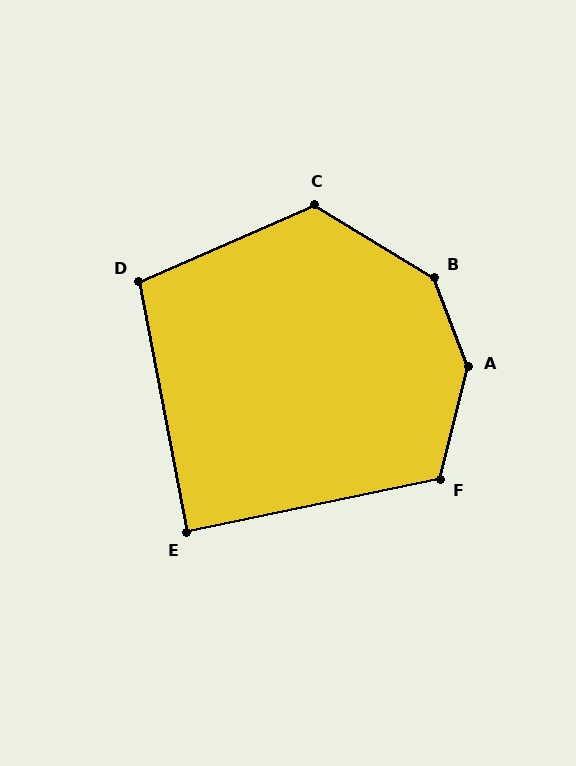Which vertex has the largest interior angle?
A, at approximately 146 degrees.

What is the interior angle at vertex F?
Approximately 115 degrees (obtuse).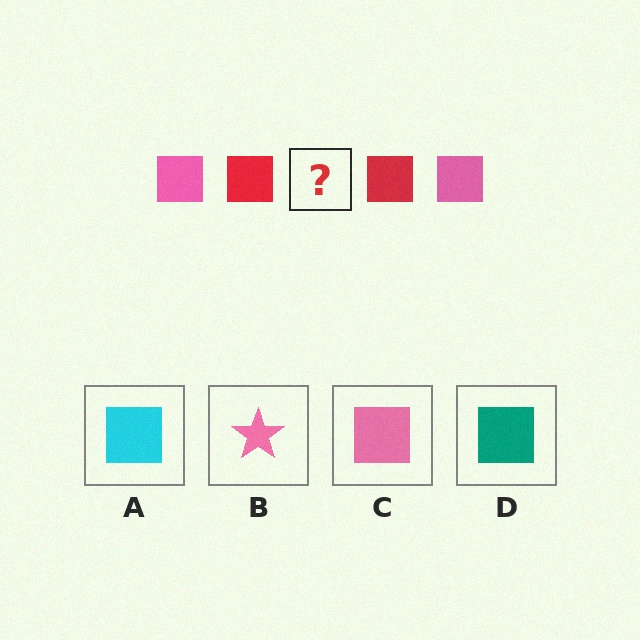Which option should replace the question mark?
Option C.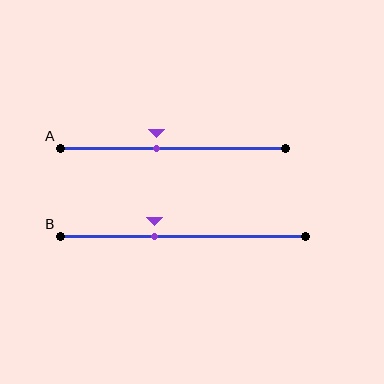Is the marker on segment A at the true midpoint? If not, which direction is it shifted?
No, the marker on segment A is shifted to the left by about 7% of the segment length.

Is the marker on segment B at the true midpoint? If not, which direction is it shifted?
No, the marker on segment B is shifted to the left by about 12% of the segment length.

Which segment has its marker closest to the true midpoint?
Segment A has its marker closest to the true midpoint.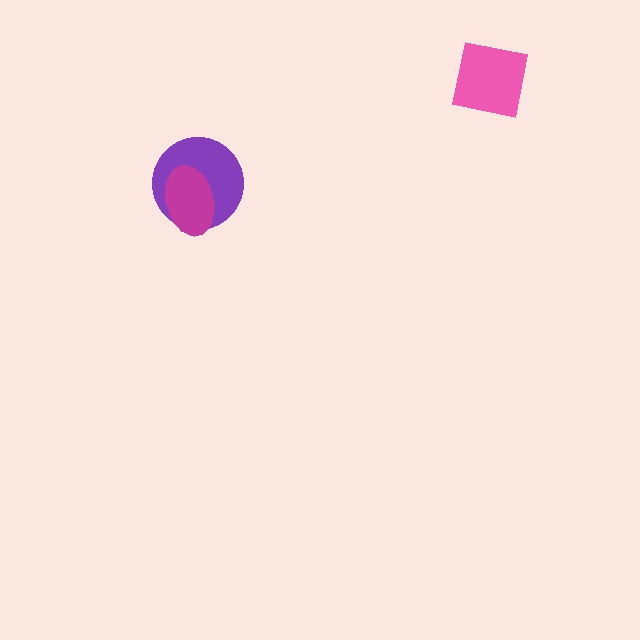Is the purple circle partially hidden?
Yes, it is partially covered by another shape.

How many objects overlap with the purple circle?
1 object overlaps with the purple circle.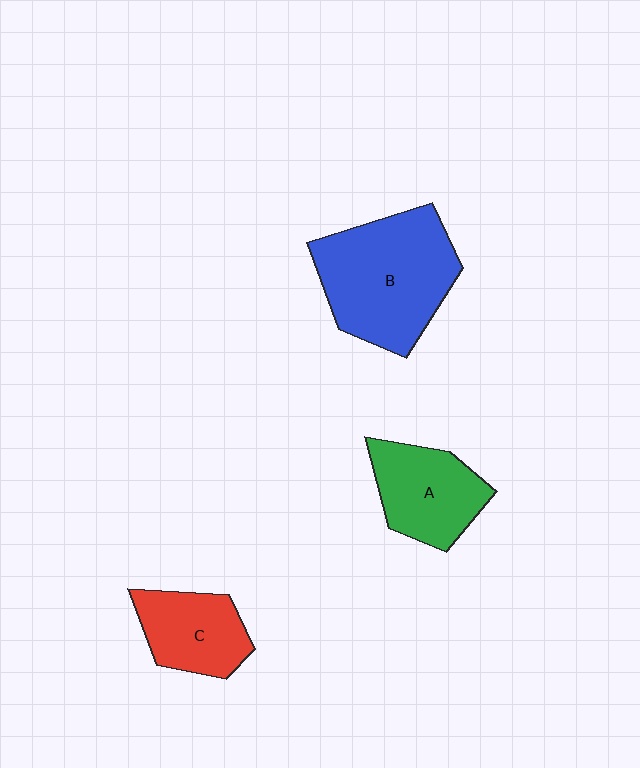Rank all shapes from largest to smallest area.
From largest to smallest: B (blue), A (green), C (red).